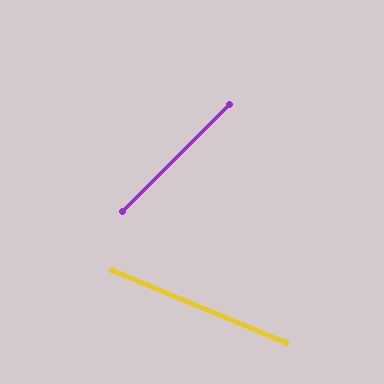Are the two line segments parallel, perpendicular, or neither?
Neither parallel nor perpendicular — they differ by about 68°.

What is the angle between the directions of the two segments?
Approximately 68 degrees.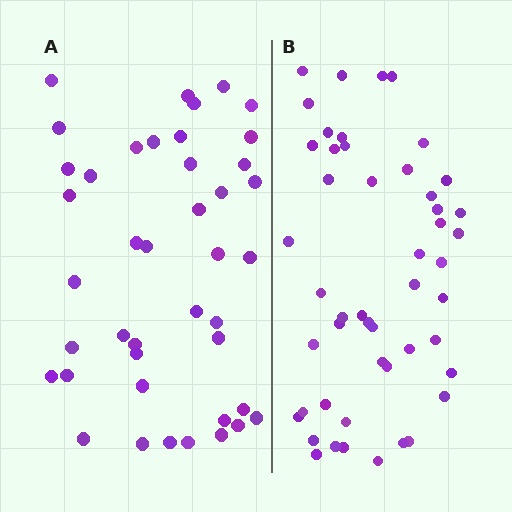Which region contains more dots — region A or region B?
Region B (the right region) has more dots.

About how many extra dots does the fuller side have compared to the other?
Region B has roughly 8 or so more dots than region A.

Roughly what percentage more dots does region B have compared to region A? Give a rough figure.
About 15% more.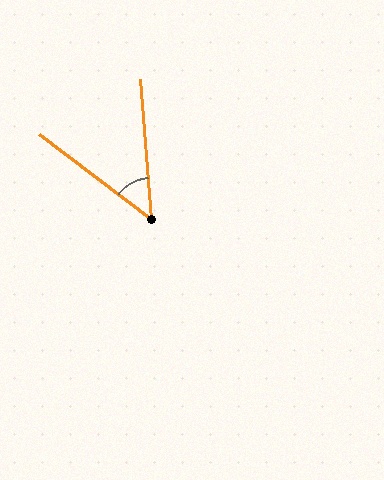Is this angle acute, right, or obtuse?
It is acute.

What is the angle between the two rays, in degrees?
Approximately 48 degrees.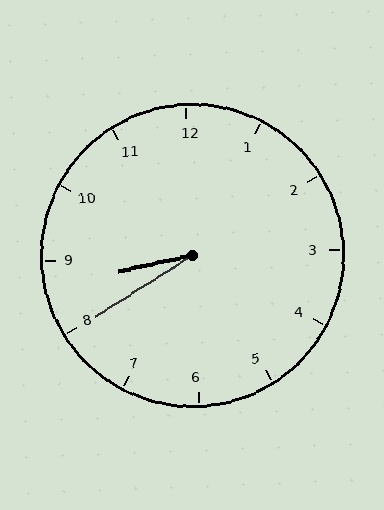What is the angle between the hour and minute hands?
Approximately 20 degrees.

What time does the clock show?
8:40.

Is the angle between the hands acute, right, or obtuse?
It is acute.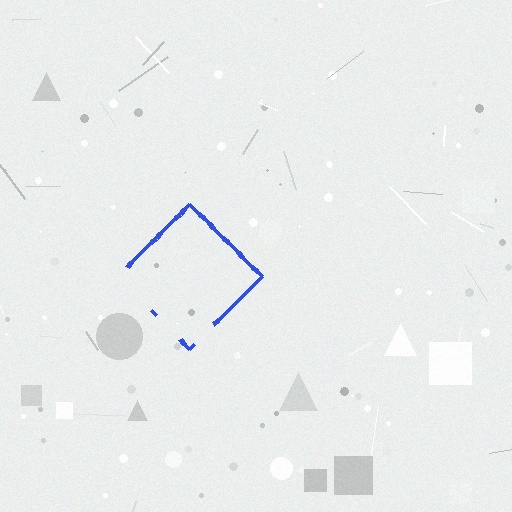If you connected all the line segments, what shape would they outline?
They would outline a diamond.